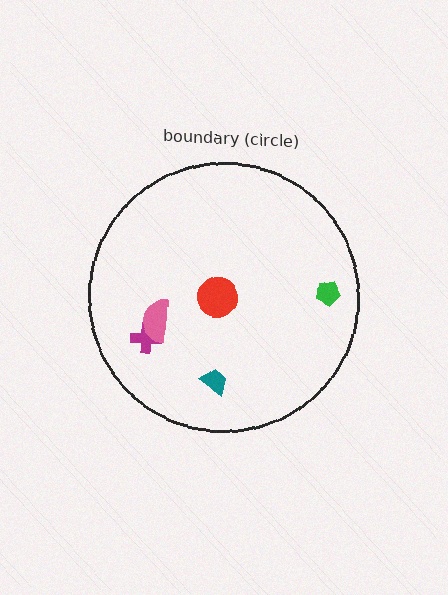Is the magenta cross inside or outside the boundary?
Inside.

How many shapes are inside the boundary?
5 inside, 0 outside.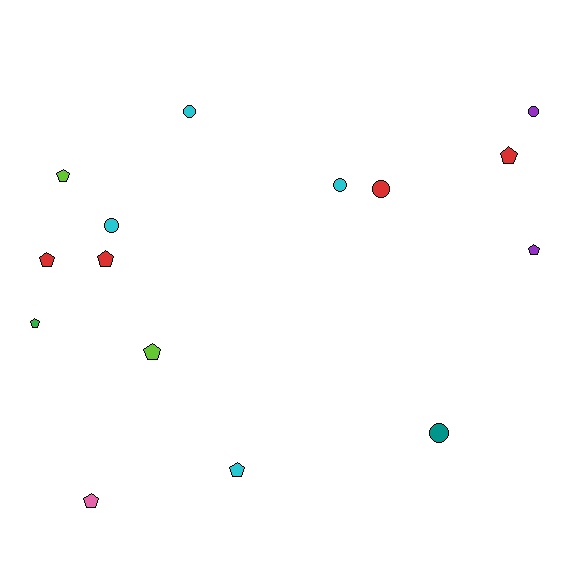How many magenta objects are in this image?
There are no magenta objects.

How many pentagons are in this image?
There are 9 pentagons.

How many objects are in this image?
There are 15 objects.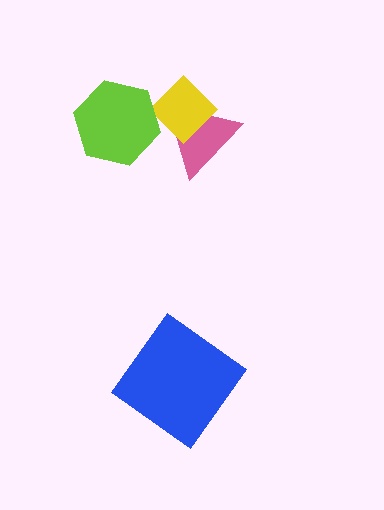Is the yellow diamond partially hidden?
Yes, it is partially covered by another shape.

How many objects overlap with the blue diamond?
0 objects overlap with the blue diamond.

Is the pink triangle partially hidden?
Yes, it is partially covered by another shape.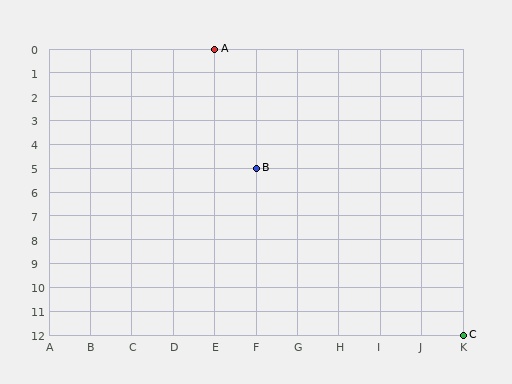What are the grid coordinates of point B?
Point B is at grid coordinates (F, 5).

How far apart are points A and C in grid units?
Points A and C are 6 columns and 12 rows apart (about 13.4 grid units diagonally).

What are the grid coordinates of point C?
Point C is at grid coordinates (K, 12).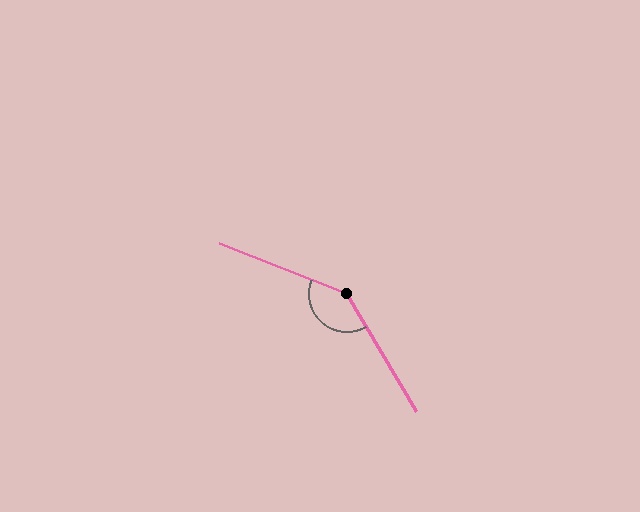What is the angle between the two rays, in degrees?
Approximately 142 degrees.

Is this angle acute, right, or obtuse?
It is obtuse.